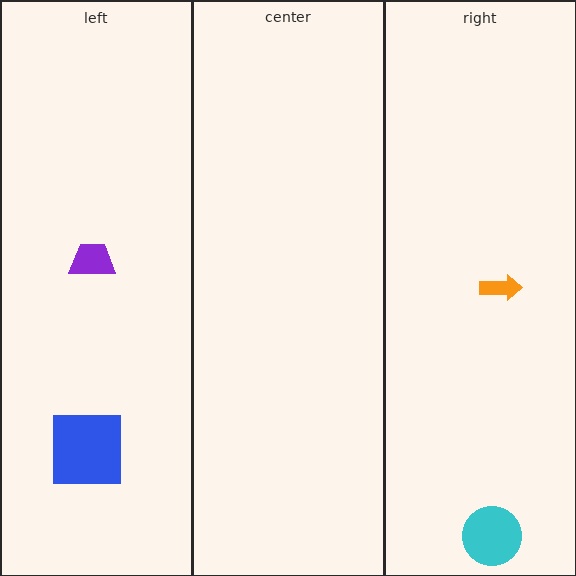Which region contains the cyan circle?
The right region.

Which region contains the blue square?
The left region.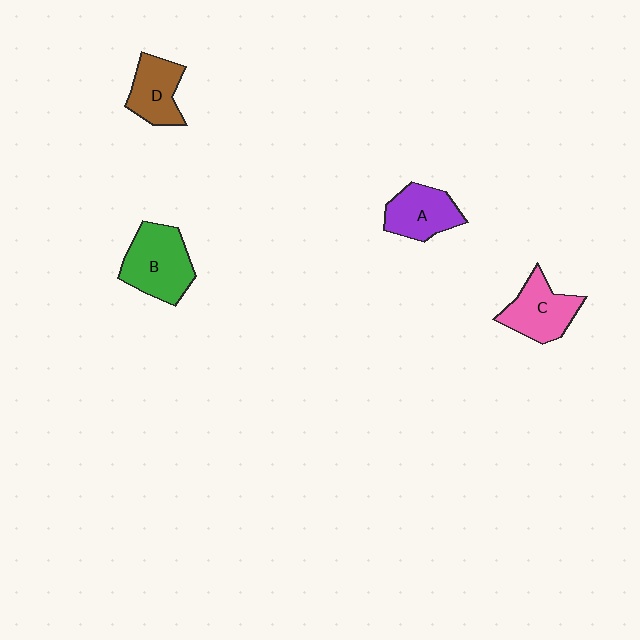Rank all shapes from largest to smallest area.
From largest to smallest: B (green), C (pink), A (purple), D (brown).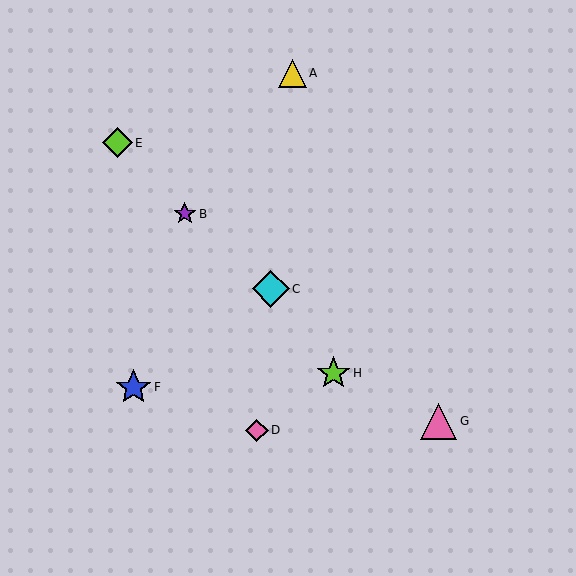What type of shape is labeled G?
Shape G is a pink triangle.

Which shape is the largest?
The cyan diamond (labeled C) is the largest.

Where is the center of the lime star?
The center of the lime star is at (334, 373).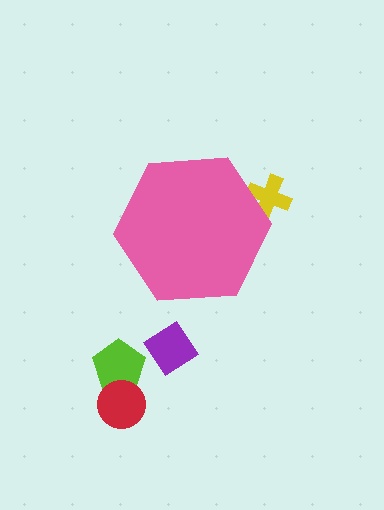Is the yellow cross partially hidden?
Yes, the yellow cross is partially hidden behind the pink hexagon.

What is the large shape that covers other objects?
A pink hexagon.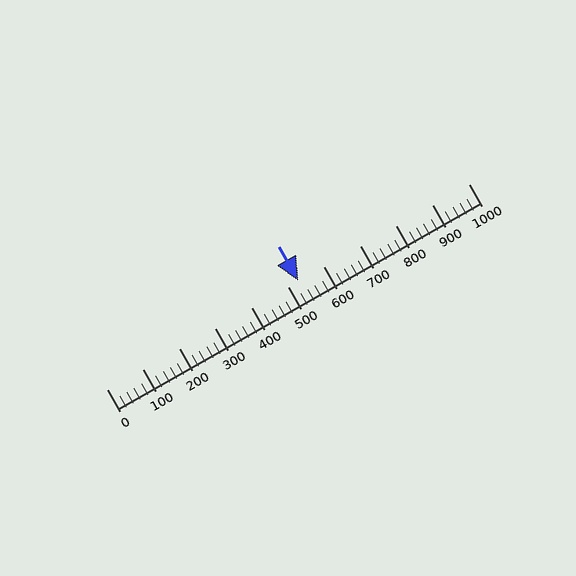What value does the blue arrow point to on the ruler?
The blue arrow points to approximately 530.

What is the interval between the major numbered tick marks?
The major tick marks are spaced 100 units apart.